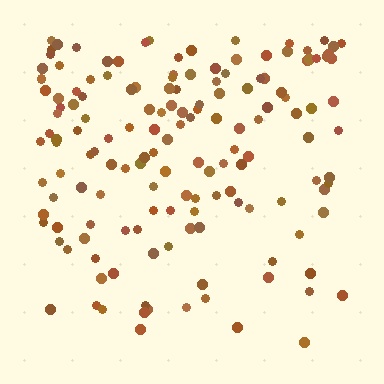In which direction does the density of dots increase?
From bottom to top, with the top side densest.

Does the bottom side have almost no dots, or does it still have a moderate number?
Still a moderate number, just noticeably fewer than the top.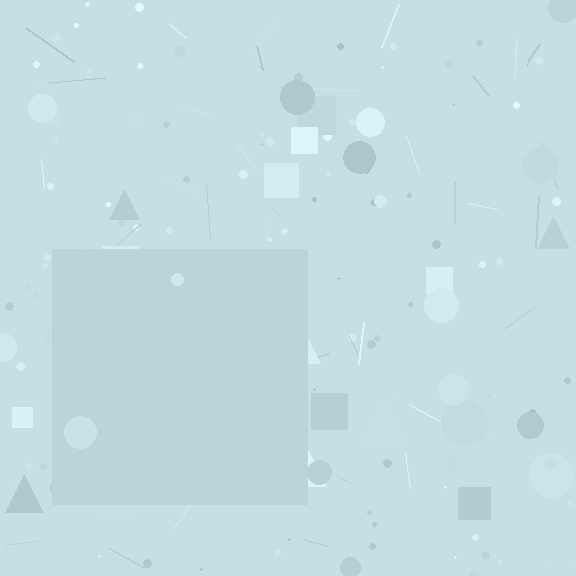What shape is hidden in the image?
A square is hidden in the image.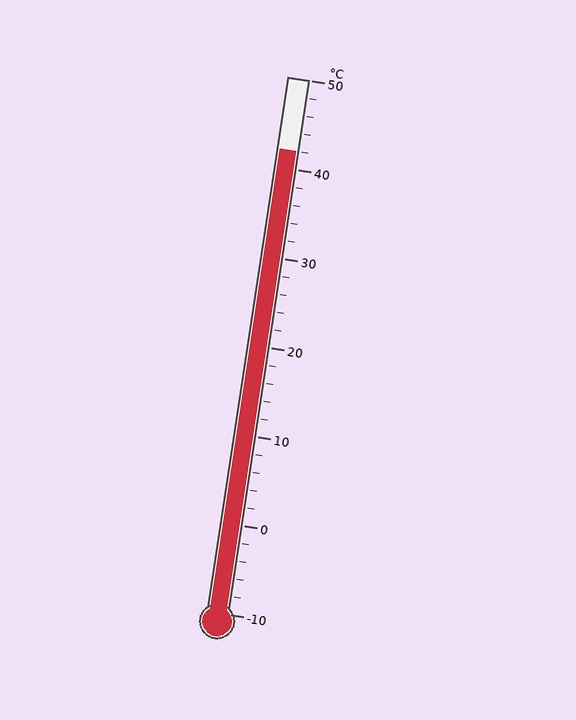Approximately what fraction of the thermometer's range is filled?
The thermometer is filled to approximately 85% of its range.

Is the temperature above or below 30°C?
The temperature is above 30°C.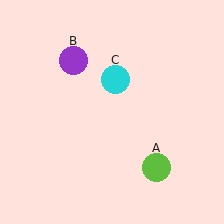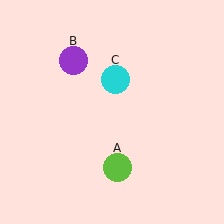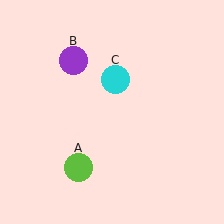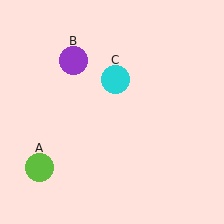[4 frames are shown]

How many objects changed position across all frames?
1 object changed position: lime circle (object A).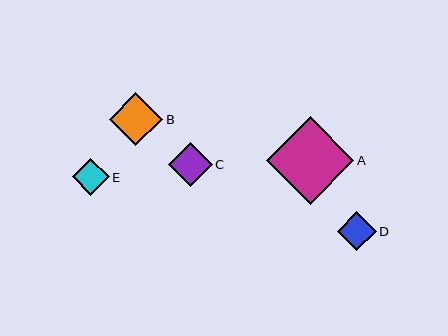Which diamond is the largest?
Diamond A is the largest with a size of approximately 88 pixels.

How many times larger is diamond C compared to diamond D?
Diamond C is approximately 1.1 times the size of diamond D.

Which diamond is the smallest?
Diamond E is the smallest with a size of approximately 37 pixels.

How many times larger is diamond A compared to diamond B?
Diamond A is approximately 1.6 times the size of diamond B.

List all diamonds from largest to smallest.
From largest to smallest: A, B, C, D, E.